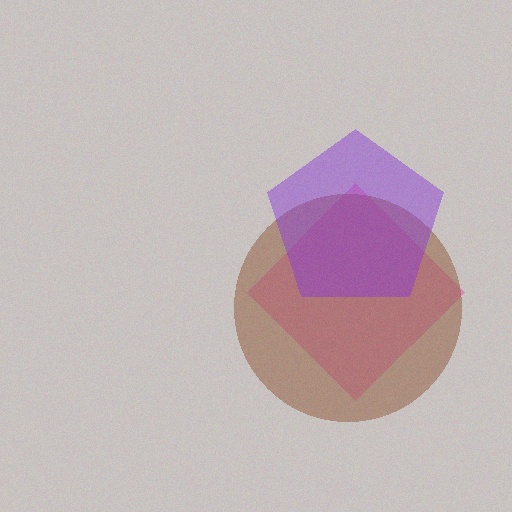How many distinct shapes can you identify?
There are 3 distinct shapes: a pink diamond, a brown circle, a purple pentagon.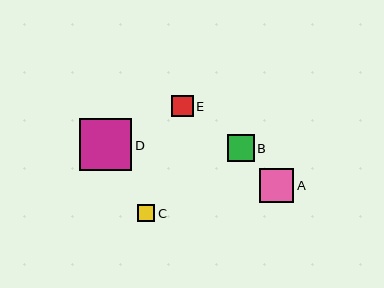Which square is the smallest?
Square C is the smallest with a size of approximately 17 pixels.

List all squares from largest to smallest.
From largest to smallest: D, A, B, E, C.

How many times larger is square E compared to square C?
Square E is approximately 1.2 times the size of square C.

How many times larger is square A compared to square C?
Square A is approximately 2.0 times the size of square C.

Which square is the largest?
Square D is the largest with a size of approximately 52 pixels.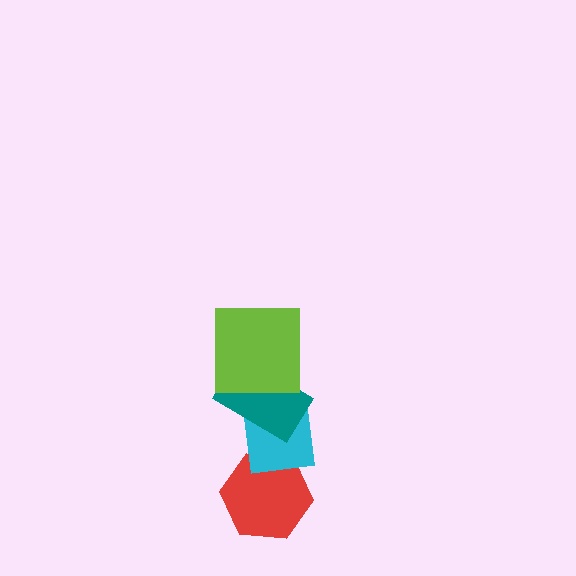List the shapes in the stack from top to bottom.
From top to bottom: the lime square, the teal rectangle, the cyan square, the red hexagon.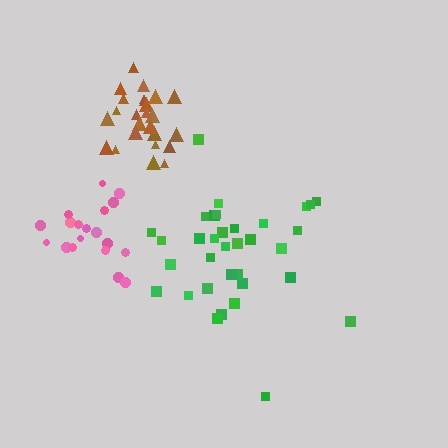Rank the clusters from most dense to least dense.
brown, pink, green.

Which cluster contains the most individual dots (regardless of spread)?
Green (34).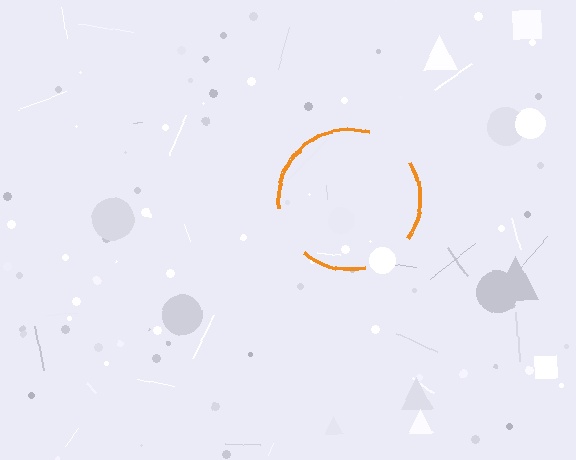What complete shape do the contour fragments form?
The contour fragments form a circle.